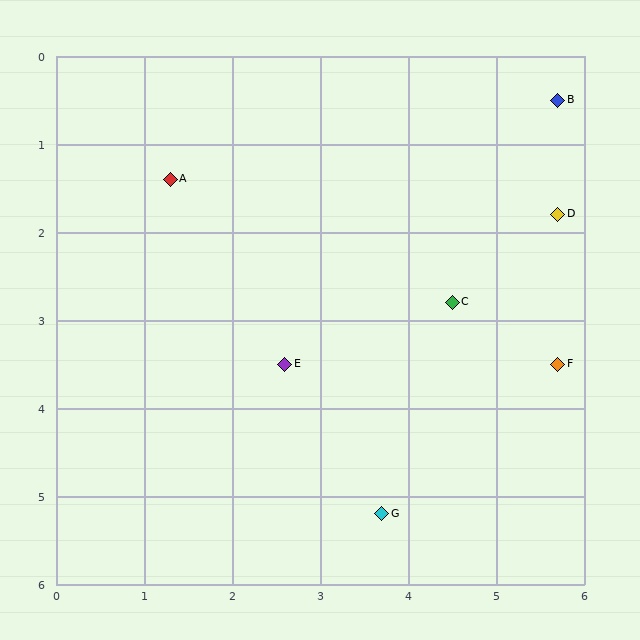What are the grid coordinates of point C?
Point C is at approximately (4.5, 2.8).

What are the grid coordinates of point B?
Point B is at approximately (5.7, 0.5).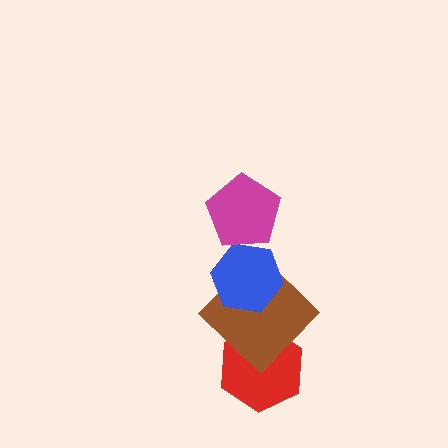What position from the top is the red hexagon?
The red hexagon is 4th from the top.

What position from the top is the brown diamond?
The brown diamond is 3rd from the top.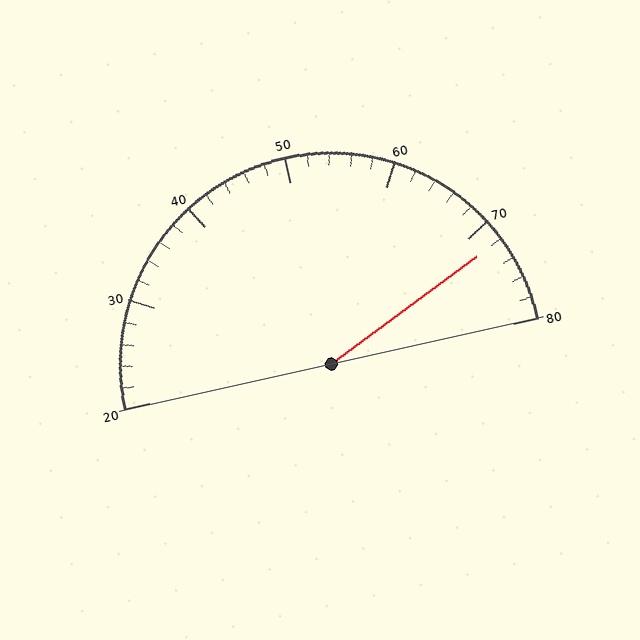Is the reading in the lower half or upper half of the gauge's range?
The reading is in the upper half of the range (20 to 80).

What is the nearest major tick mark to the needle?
The nearest major tick mark is 70.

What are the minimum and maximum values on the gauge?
The gauge ranges from 20 to 80.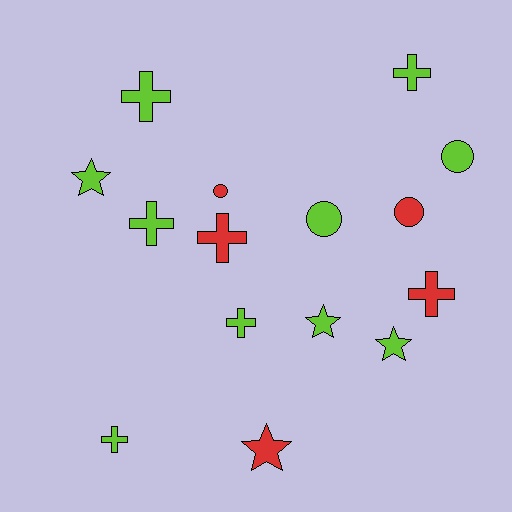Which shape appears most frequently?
Cross, with 7 objects.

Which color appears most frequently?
Lime, with 10 objects.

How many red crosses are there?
There are 2 red crosses.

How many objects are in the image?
There are 15 objects.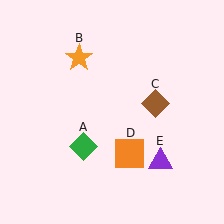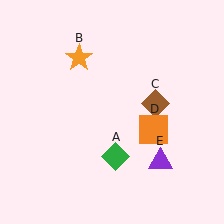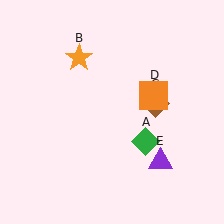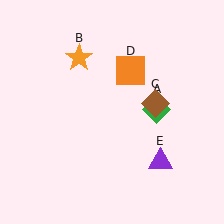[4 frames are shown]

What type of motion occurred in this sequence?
The green diamond (object A), orange square (object D) rotated counterclockwise around the center of the scene.